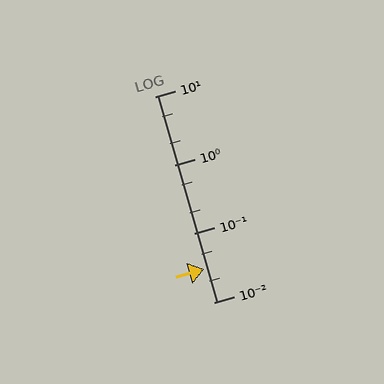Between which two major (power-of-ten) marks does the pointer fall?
The pointer is between 0.01 and 0.1.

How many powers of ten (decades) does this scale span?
The scale spans 3 decades, from 0.01 to 10.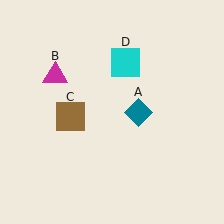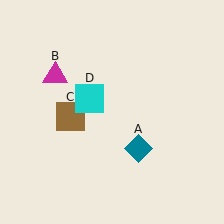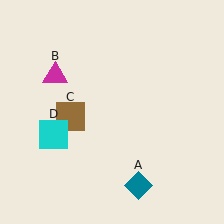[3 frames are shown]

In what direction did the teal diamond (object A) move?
The teal diamond (object A) moved down.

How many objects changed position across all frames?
2 objects changed position: teal diamond (object A), cyan square (object D).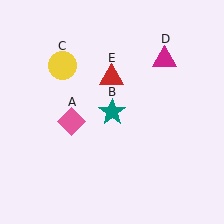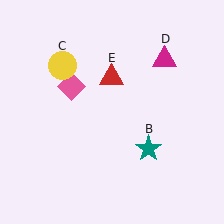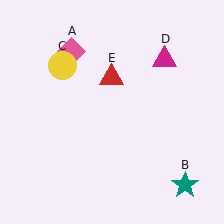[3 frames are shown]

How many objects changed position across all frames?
2 objects changed position: pink diamond (object A), teal star (object B).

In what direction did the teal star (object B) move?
The teal star (object B) moved down and to the right.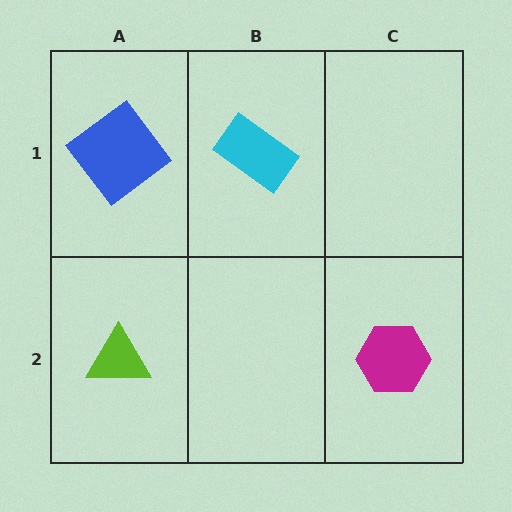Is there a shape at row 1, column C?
No, that cell is empty.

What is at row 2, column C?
A magenta hexagon.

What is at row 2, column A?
A lime triangle.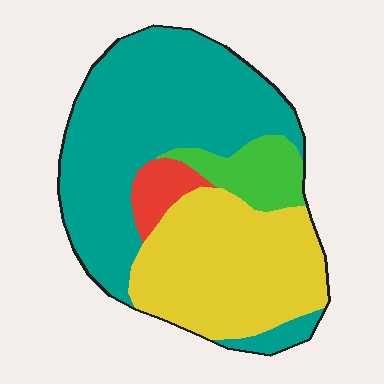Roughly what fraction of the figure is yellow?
Yellow covers roughly 35% of the figure.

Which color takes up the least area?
Red, at roughly 5%.